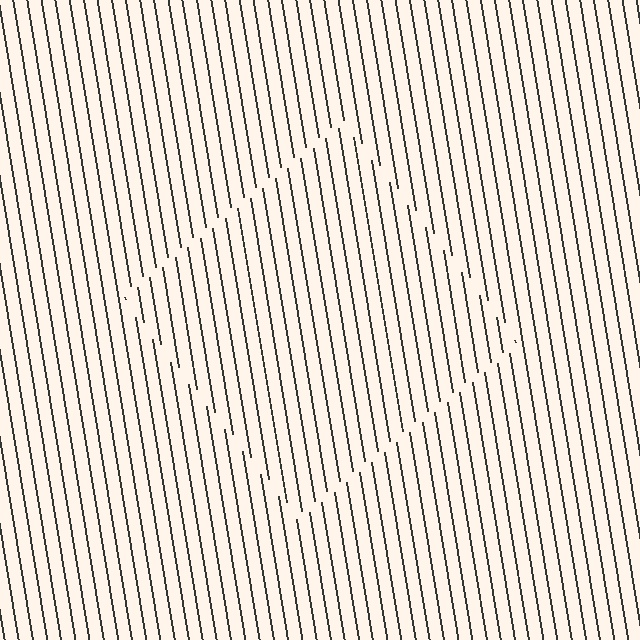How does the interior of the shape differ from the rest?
The interior of the shape contains the same grating, shifted by half a period — the contour is defined by the phase discontinuity where line-ends from the inner and outer gratings abut.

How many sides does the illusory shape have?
4 sides — the line-ends trace a square.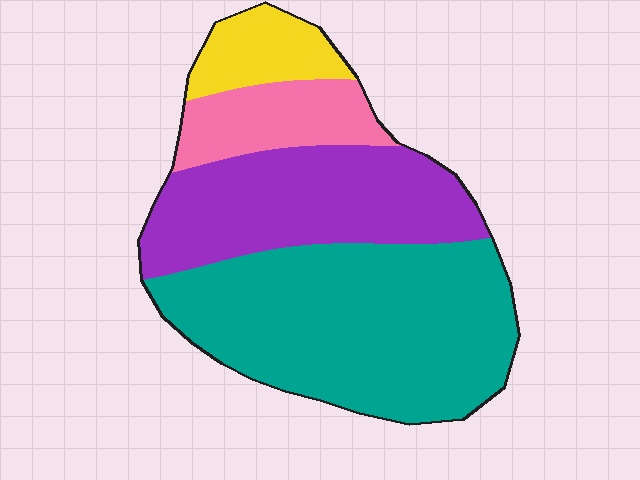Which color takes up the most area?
Teal, at roughly 50%.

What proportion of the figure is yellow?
Yellow covers 9% of the figure.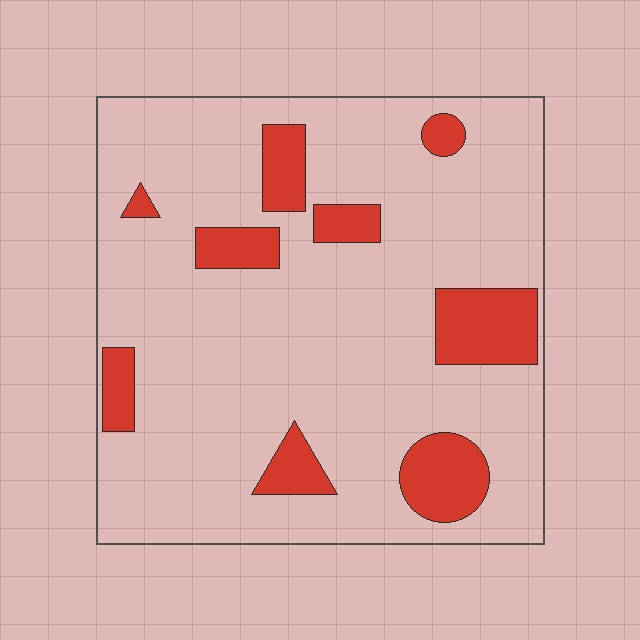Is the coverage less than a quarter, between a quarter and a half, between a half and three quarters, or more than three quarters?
Less than a quarter.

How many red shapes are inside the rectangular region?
9.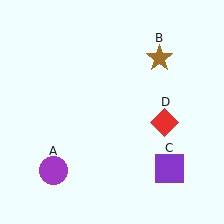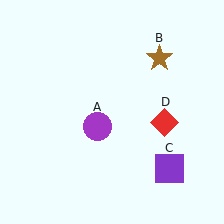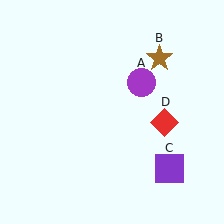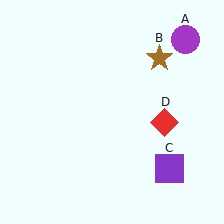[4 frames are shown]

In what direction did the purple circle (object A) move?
The purple circle (object A) moved up and to the right.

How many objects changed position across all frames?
1 object changed position: purple circle (object A).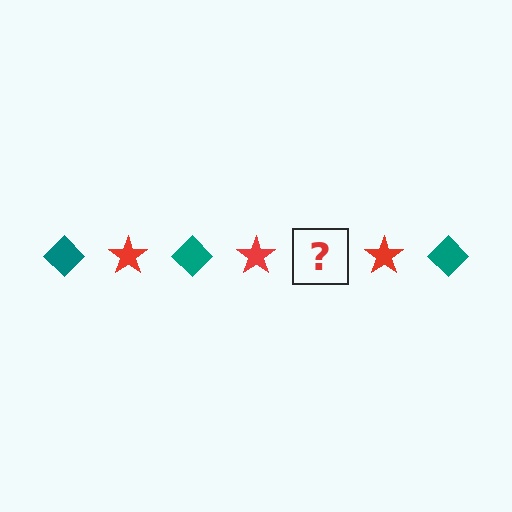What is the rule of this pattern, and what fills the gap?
The rule is that the pattern alternates between teal diamond and red star. The gap should be filled with a teal diamond.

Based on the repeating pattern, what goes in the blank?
The blank should be a teal diamond.